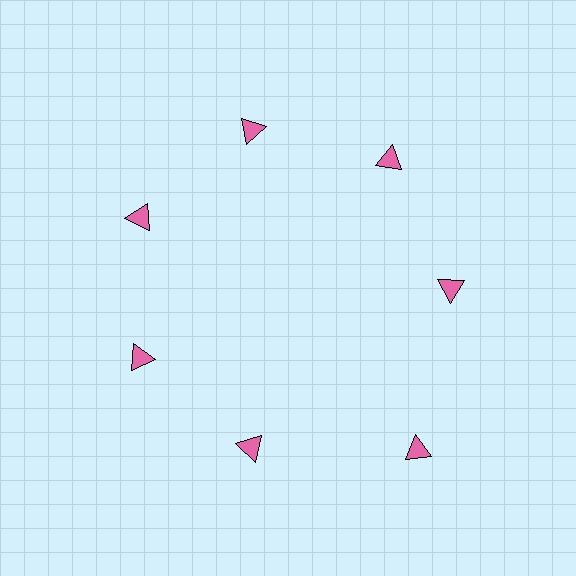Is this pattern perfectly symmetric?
No. The 7 pink triangles are arranged in a ring, but one element near the 5 o'clock position is pushed outward from the center, breaking the 7-fold rotational symmetry.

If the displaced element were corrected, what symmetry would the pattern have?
It would have 7-fold rotational symmetry — the pattern would map onto itself every 51 degrees.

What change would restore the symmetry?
The symmetry would be restored by moving it inward, back onto the ring so that all 7 triangles sit at equal angles and equal distance from the center.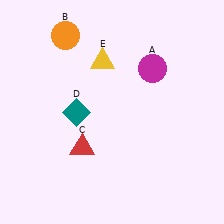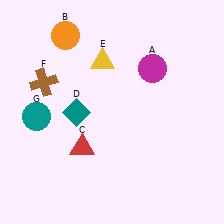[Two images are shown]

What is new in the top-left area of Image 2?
A brown cross (F) was added in the top-left area of Image 2.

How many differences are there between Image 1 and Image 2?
There are 2 differences between the two images.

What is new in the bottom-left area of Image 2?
A teal circle (G) was added in the bottom-left area of Image 2.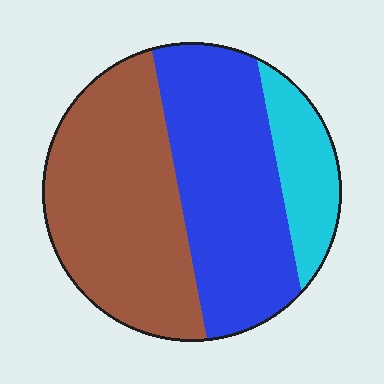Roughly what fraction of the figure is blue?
Blue takes up about two fifths (2/5) of the figure.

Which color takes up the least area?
Cyan, at roughly 15%.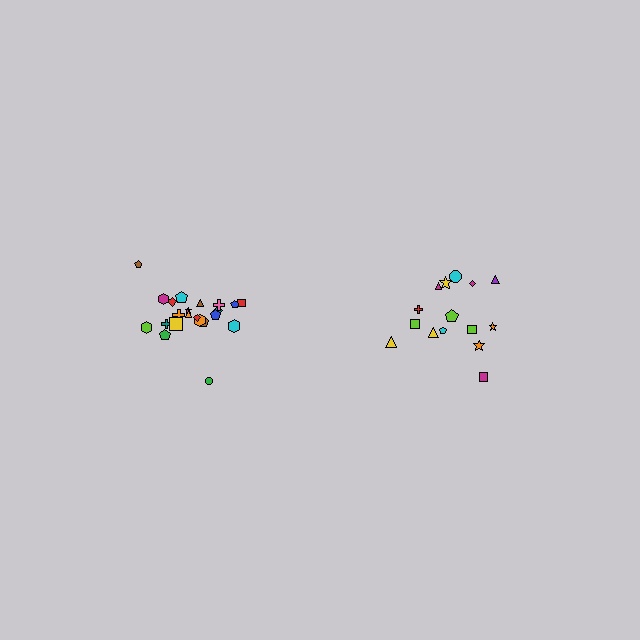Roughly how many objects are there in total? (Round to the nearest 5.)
Roughly 35 objects in total.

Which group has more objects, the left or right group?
The left group.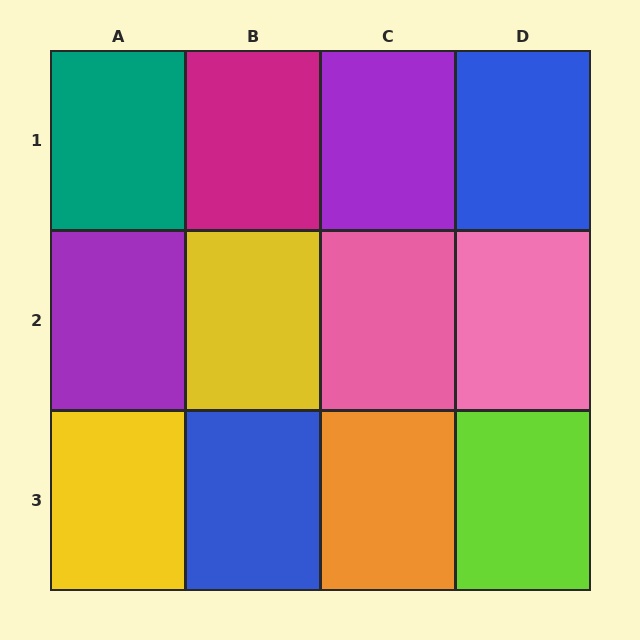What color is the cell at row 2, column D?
Pink.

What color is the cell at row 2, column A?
Purple.